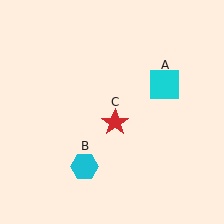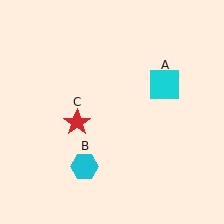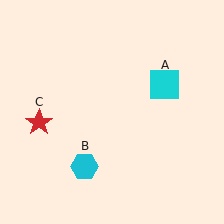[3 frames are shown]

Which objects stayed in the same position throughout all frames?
Cyan square (object A) and cyan hexagon (object B) remained stationary.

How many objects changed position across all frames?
1 object changed position: red star (object C).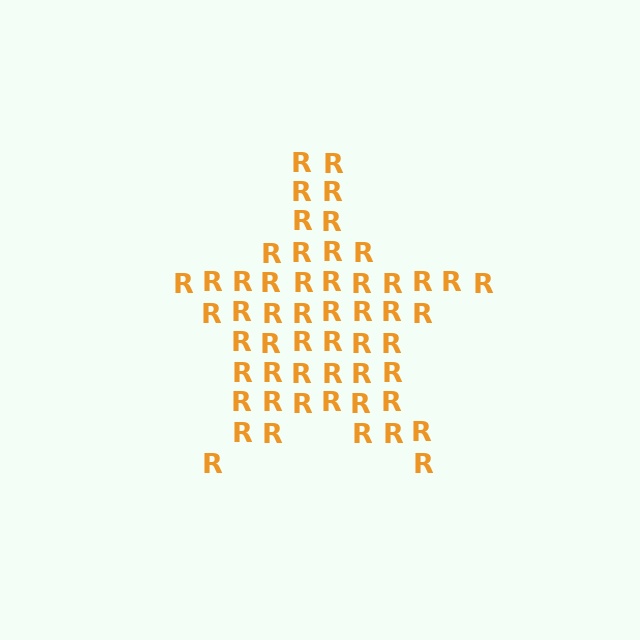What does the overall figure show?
The overall figure shows a star.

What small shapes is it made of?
It is made of small letter R's.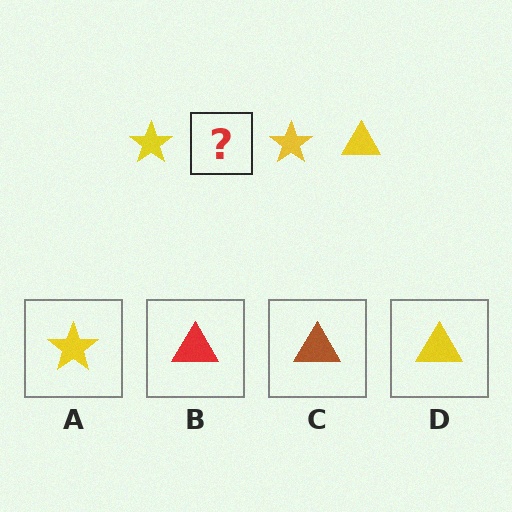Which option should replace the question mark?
Option D.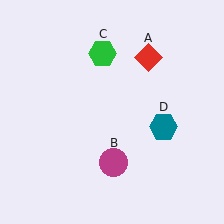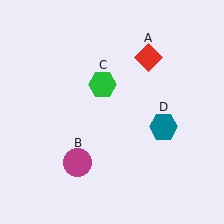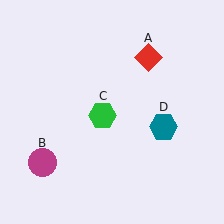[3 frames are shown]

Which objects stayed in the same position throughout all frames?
Red diamond (object A) and teal hexagon (object D) remained stationary.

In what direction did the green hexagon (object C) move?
The green hexagon (object C) moved down.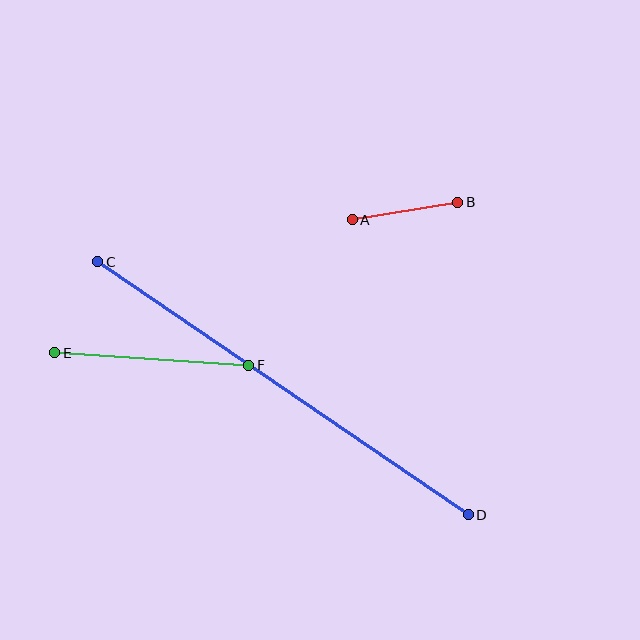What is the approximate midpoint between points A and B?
The midpoint is at approximately (405, 211) pixels.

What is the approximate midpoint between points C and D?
The midpoint is at approximately (283, 388) pixels.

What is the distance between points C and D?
The distance is approximately 449 pixels.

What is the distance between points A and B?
The distance is approximately 107 pixels.